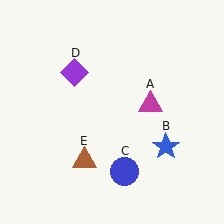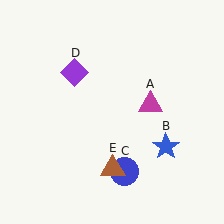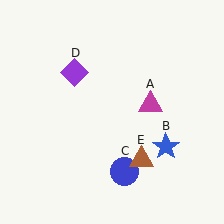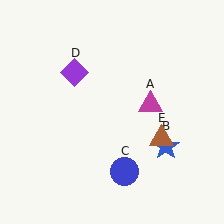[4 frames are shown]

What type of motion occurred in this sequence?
The brown triangle (object E) rotated counterclockwise around the center of the scene.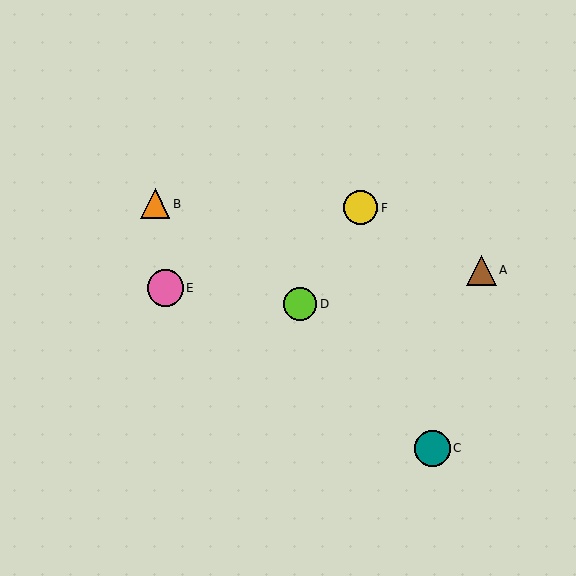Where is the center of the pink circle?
The center of the pink circle is at (165, 288).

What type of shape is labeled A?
Shape A is a brown triangle.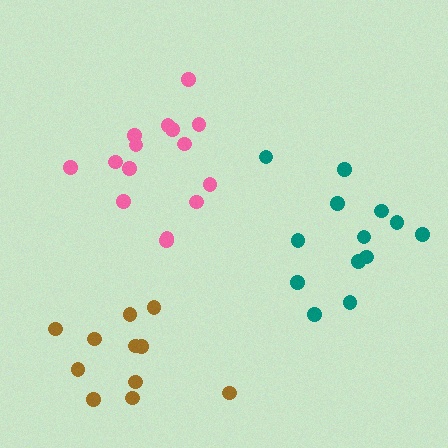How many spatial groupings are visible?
There are 3 spatial groupings.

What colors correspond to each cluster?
The clusters are colored: brown, pink, teal.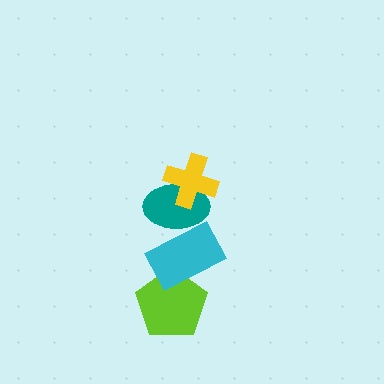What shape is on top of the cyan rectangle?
The teal ellipse is on top of the cyan rectangle.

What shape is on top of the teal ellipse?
The yellow cross is on top of the teal ellipse.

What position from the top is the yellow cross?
The yellow cross is 1st from the top.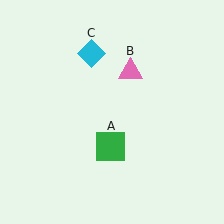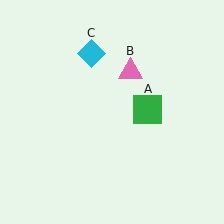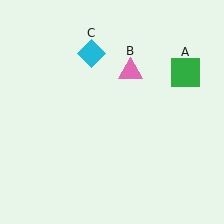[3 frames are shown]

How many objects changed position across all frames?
1 object changed position: green square (object A).